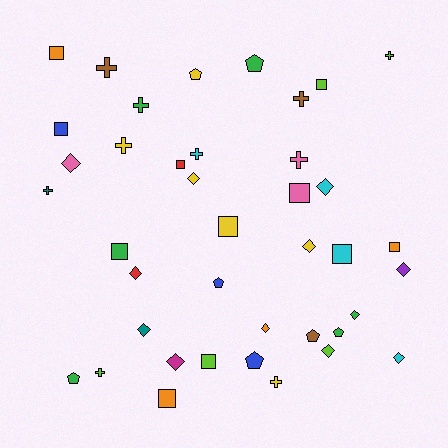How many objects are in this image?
There are 40 objects.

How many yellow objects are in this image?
There are 6 yellow objects.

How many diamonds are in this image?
There are 12 diamonds.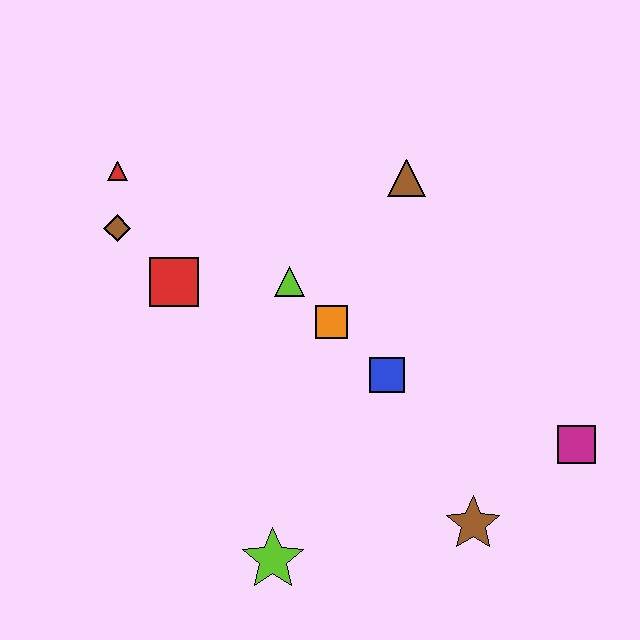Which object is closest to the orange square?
The lime triangle is closest to the orange square.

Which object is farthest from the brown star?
The red triangle is farthest from the brown star.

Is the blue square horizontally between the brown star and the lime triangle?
Yes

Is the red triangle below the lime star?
No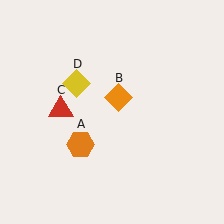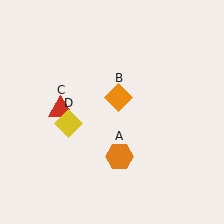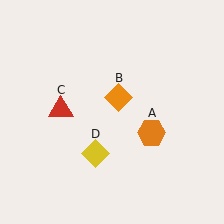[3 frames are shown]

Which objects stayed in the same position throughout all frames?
Orange diamond (object B) and red triangle (object C) remained stationary.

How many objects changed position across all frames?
2 objects changed position: orange hexagon (object A), yellow diamond (object D).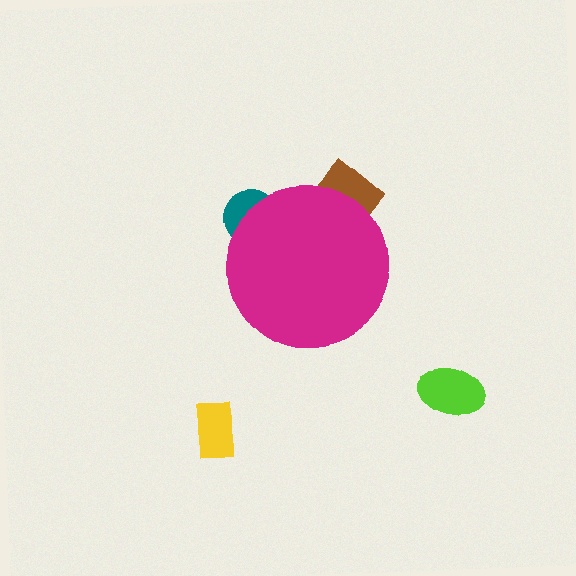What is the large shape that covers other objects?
A magenta circle.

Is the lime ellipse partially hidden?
No, the lime ellipse is fully visible.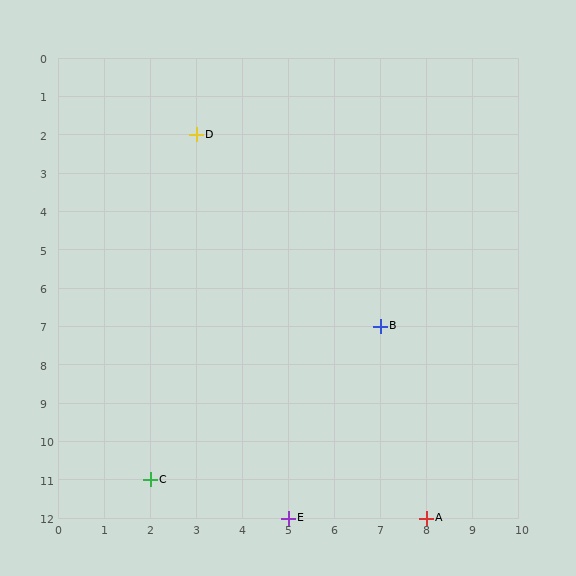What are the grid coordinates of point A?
Point A is at grid coordinates (8, 12).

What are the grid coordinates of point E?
Point E is at grid coordinates (5, 12).